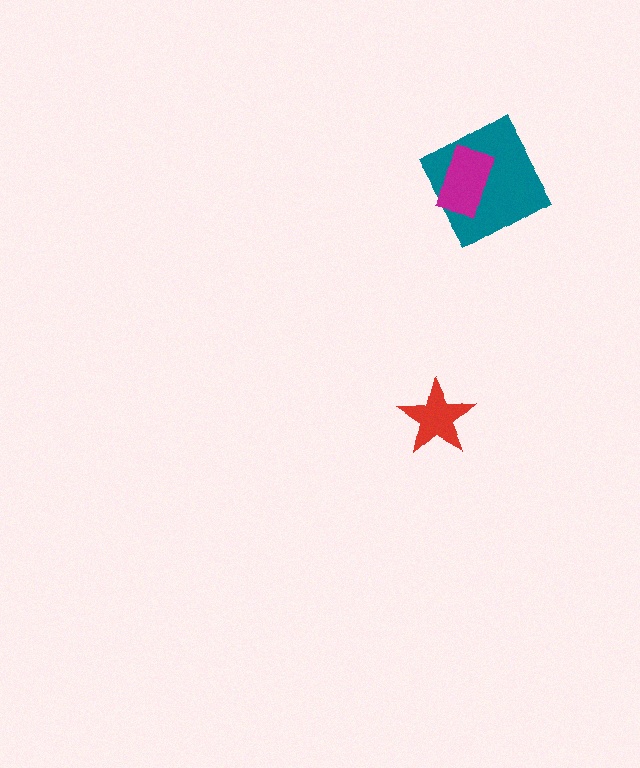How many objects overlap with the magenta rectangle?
1 object overlaps with the magenta rectangle.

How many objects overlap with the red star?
0 objects overlap with the red star.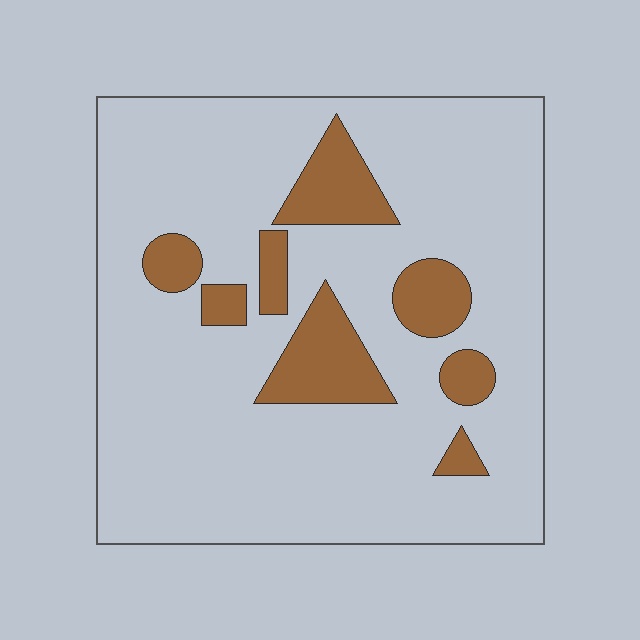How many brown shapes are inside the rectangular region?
8.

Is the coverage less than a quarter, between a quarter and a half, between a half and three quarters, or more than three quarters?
Less than a quarter.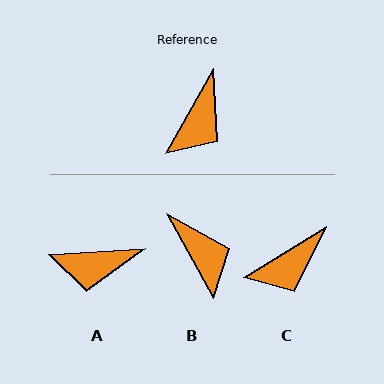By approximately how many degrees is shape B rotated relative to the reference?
Approximately 58 degrees counter-clockwise.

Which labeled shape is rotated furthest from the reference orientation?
B, about 58 degrees away.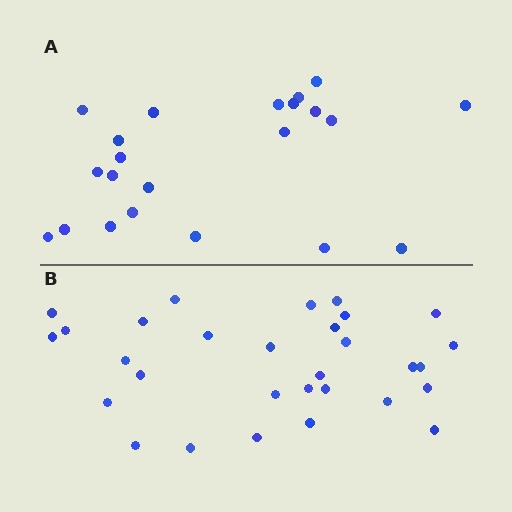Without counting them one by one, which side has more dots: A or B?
Region B (the bottom region) has more dots.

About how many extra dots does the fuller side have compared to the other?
Region B has roughly 8 or so more dots than region A.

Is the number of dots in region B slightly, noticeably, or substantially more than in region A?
Region B has noticeably more, but not dramatically so. The ratio is roughly 1.4 to 1.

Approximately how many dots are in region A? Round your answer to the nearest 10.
About 20 dots. (The exact count is 22, which rounds to 20.)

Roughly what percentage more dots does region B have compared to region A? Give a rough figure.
About 35% more.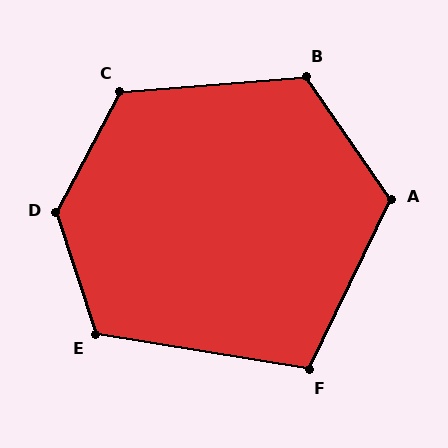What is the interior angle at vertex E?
Approximately 118 degrees (obtuse).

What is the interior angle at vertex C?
Approximately 122 degrees (obtuse).